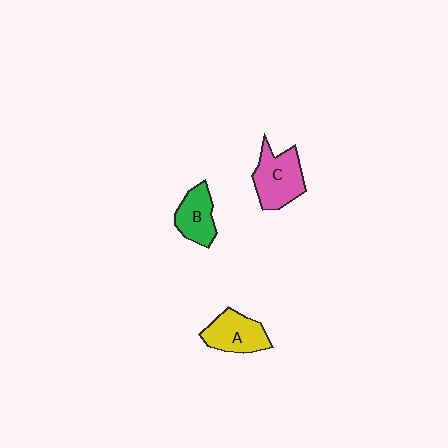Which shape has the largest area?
Shape C (pink).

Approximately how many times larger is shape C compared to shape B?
Approximately 1.4 times.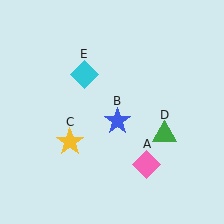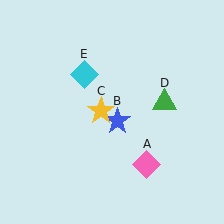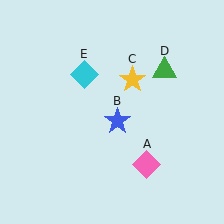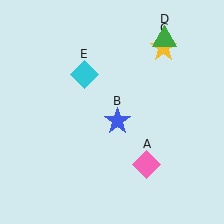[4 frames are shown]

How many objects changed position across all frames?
2 objects changed position: yellow star (object C), green triangle (object D).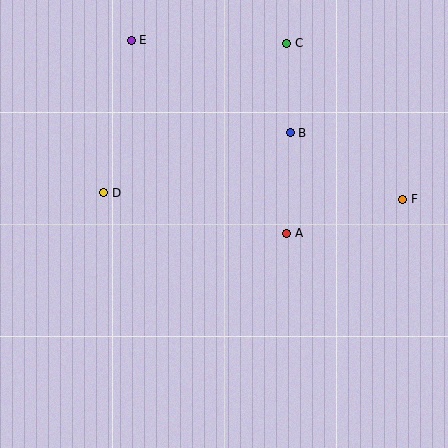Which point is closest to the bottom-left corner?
Point D is closest to the bottom-left corner.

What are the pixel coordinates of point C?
Point C is at (287, 43).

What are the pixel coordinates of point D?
Point D is at (104, 193).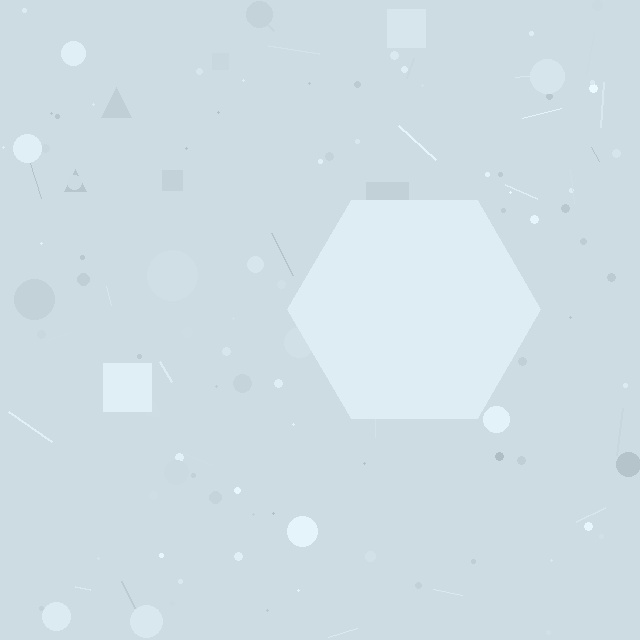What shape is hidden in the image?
A hexagon is hidden in the image.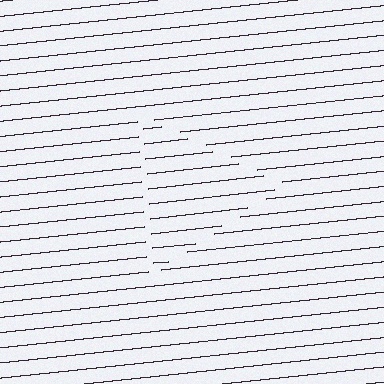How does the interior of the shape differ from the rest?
The interior of the shape contains the same grating, shifted by half a period — the contour is defined by the phase discontinuity where line-ends from the inner and outer gratings abut.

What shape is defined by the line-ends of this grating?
An illusory triangle. The interior of the shape contains the same grating, shifted by half a period — the contour is defined by the phase discontinuity where line-ends from the inner and outer gratings abut.